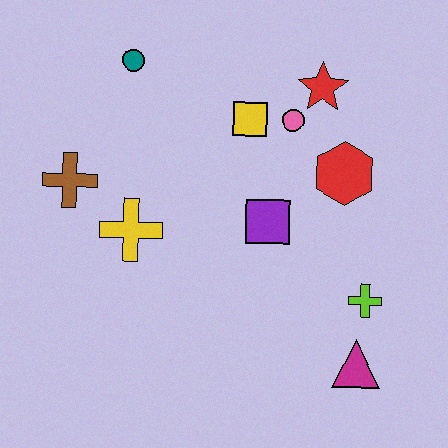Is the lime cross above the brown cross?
No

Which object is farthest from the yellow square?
The magenta triangle is farthest from the yellow square.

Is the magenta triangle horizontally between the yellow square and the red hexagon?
No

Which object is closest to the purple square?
The red hexagon is closest to the purple square.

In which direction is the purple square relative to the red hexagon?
The purple square is to the left of the red hexagon.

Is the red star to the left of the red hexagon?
Yes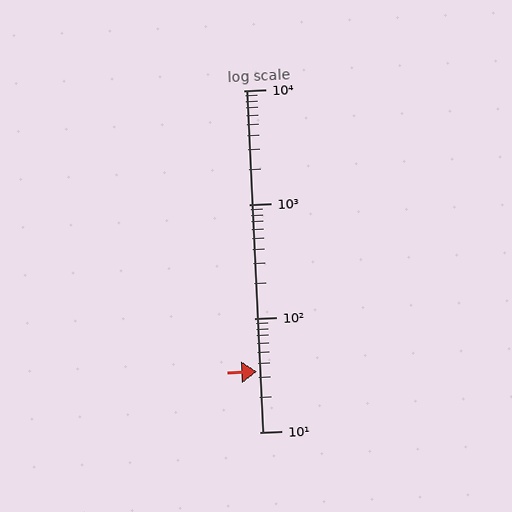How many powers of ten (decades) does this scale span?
The scale spans 3 decades, from 10 to 10000.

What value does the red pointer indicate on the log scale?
The pointer indicates approximately 34.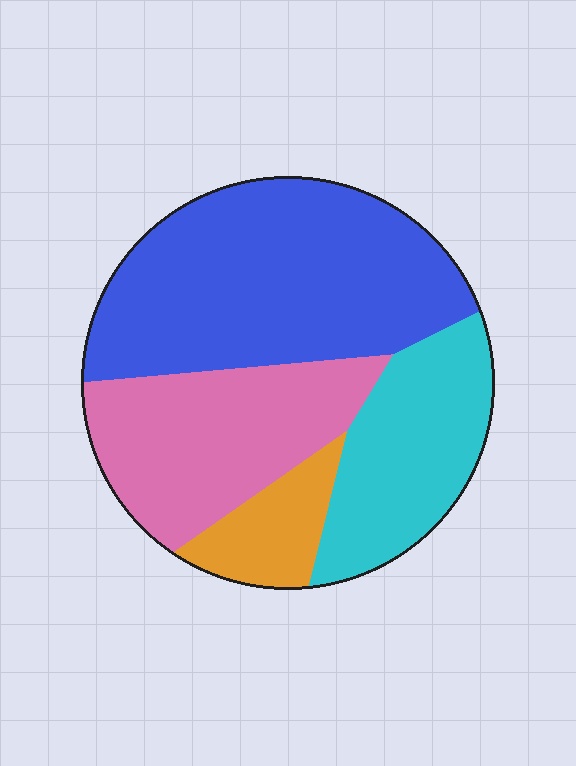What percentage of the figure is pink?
Pink covers about 25% of the figure.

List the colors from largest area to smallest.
From largest to smallest: blue, pink, cyan, orange.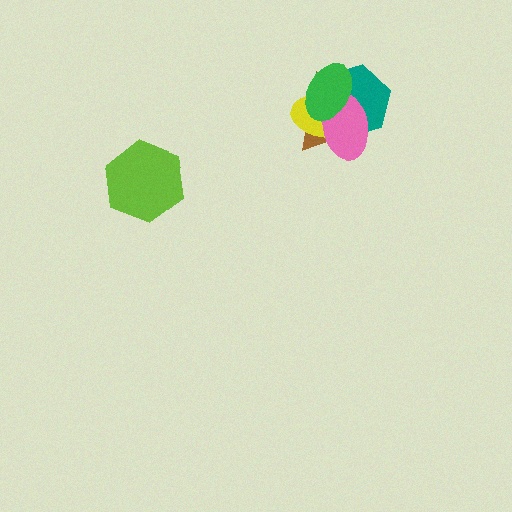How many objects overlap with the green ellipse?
4 objects overlap with the green ellipse.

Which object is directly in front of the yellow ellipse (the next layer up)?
The pink ellipse is directly in front of the yellow ellipse.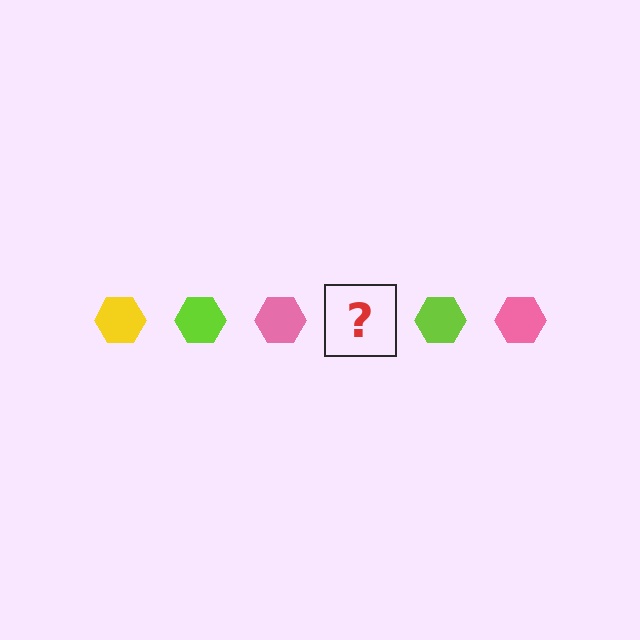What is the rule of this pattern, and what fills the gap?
The rule is that the pattern cycles through yellow, lime, pink hexagons. The gap should be filled with a yellow hexagon.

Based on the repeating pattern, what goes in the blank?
The blank should be a yellow hexagon.